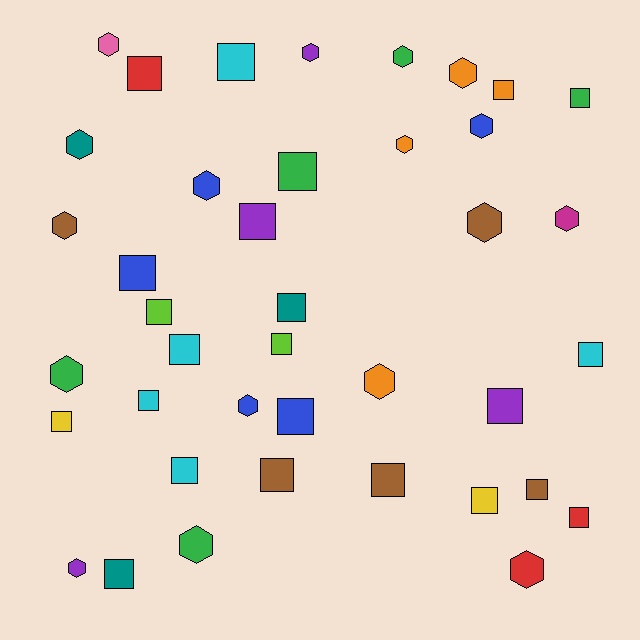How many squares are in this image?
There are 23 squares.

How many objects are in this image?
There are 40 objects.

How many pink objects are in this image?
There is 1 pink object.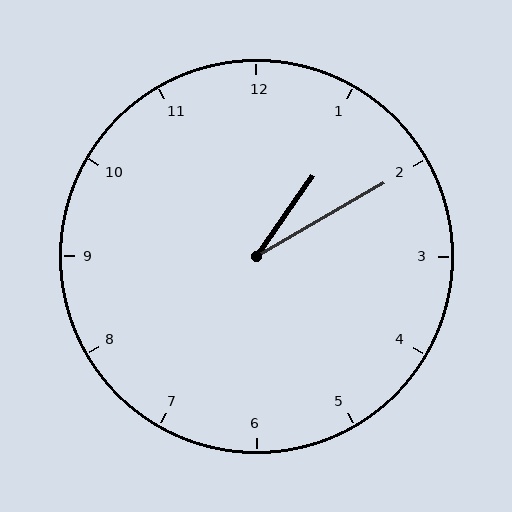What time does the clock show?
1:10.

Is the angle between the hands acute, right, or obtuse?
It is acute.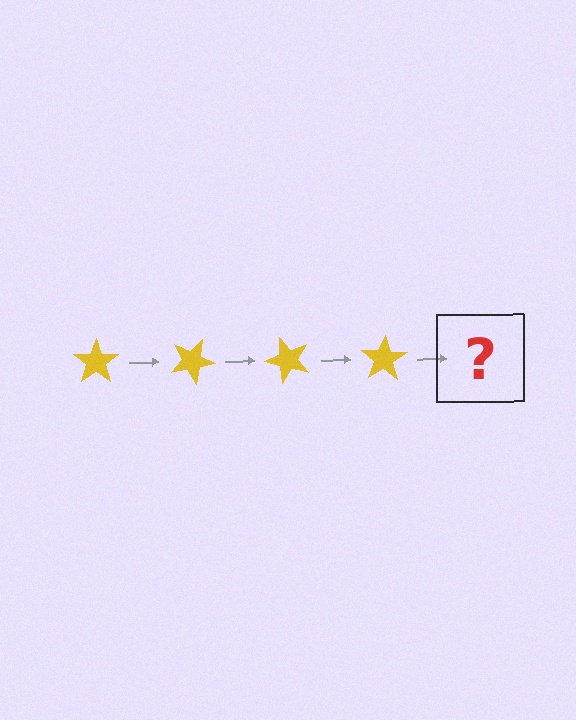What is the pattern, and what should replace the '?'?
The pattern is that the star rotates 25 degrees each step. The '?' should be a yellow star rotated 100 degrees.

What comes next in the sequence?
The next element should be a yellow star rotated 100 degrees.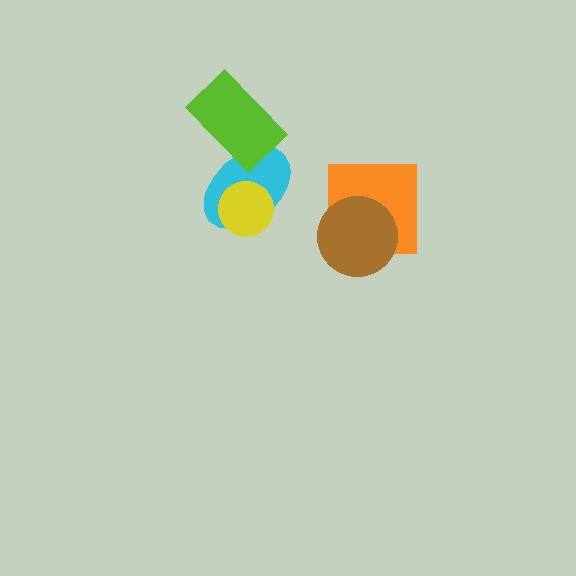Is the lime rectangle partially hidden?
No, no other shape covers it.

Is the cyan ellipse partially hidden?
Yes, it is partially covered by another shape.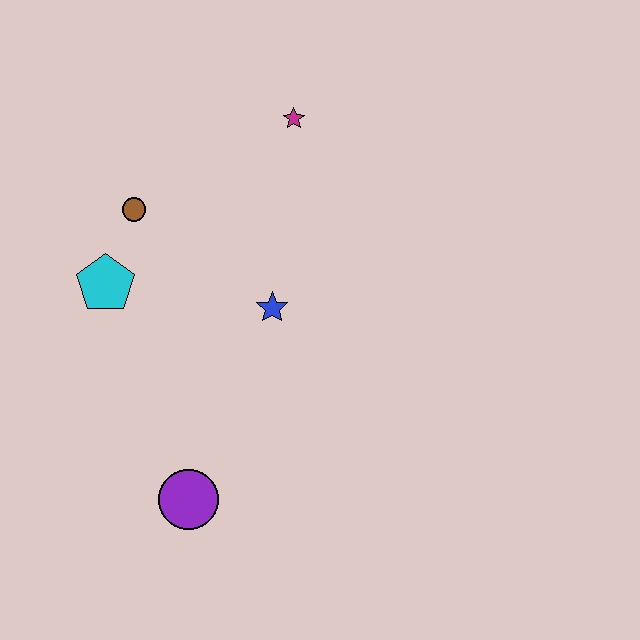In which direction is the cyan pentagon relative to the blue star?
The cyan pentagon is to the left of the blue star.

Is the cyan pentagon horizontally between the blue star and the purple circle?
No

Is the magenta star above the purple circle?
Yes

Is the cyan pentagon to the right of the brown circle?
No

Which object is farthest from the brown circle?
The purple circle is farthest from the brown circle.